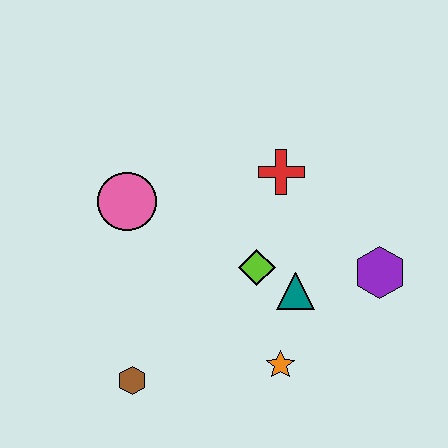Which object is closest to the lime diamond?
The teal triangle is closest to the lime diamond.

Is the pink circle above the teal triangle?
Yes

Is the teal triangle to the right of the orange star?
Yes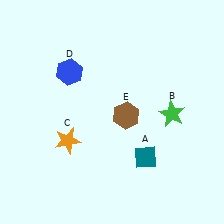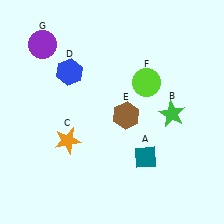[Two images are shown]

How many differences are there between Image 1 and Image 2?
There are 2 differences between the two images.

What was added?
A lime circle (F), a purple circle (G) were added in Image 2.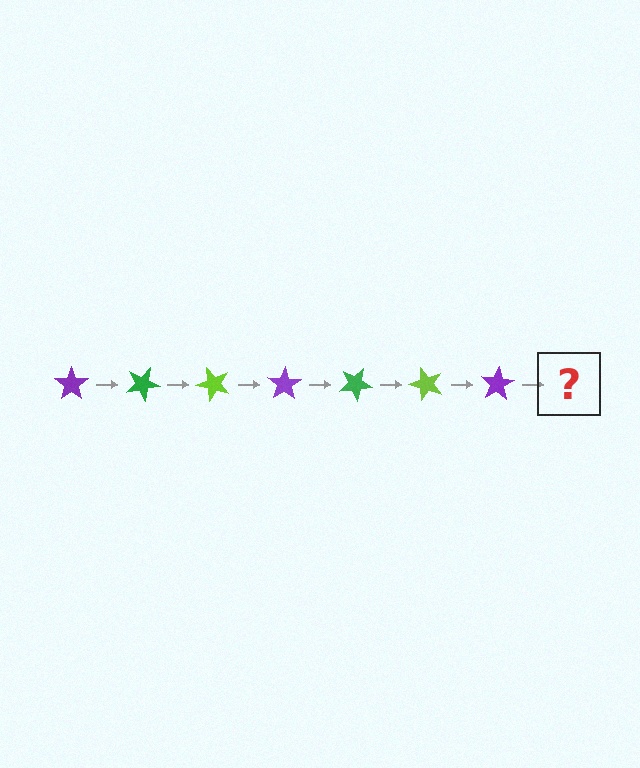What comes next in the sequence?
The next element should be a green star, rotated 175 degrees from the start.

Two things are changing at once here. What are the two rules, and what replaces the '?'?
The two rules are that it rotates 25 degrees each step and the color cycles through purple, green, and lime. The '?' should be a green star, rotated 175 degrees from the start.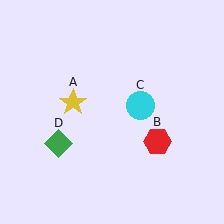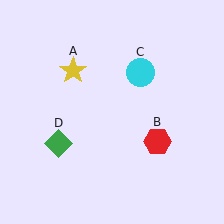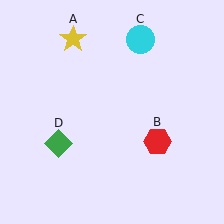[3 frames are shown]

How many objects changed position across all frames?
2 objects changed position: yellow star (object A), cyan circle (object C).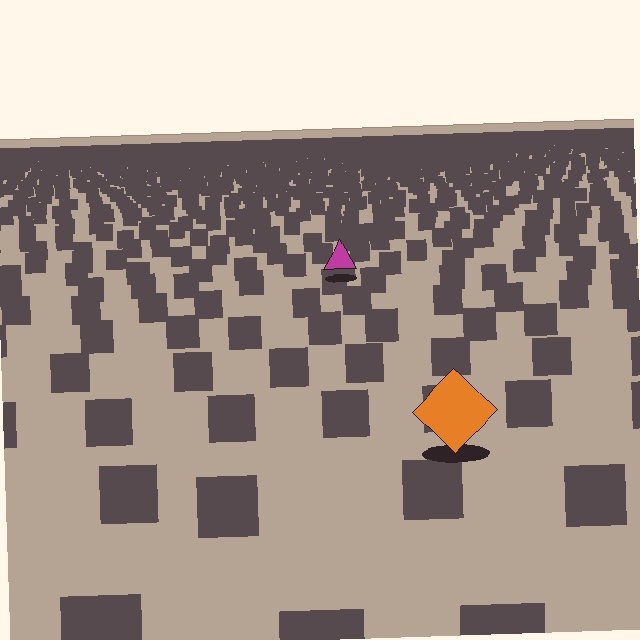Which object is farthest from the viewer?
The magenta triangle is farthest from the viewer. It appears smaller and the ground texture around it is denser.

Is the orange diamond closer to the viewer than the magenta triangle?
Yes. The orange diamond is closer — you can tell from the texture gradient: the ground texture is coarser near it.